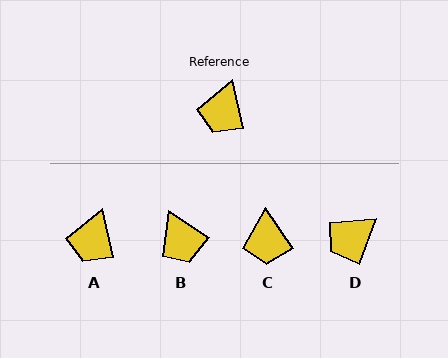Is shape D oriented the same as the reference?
No, it is off by about 34 degrees.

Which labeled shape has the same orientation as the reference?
A.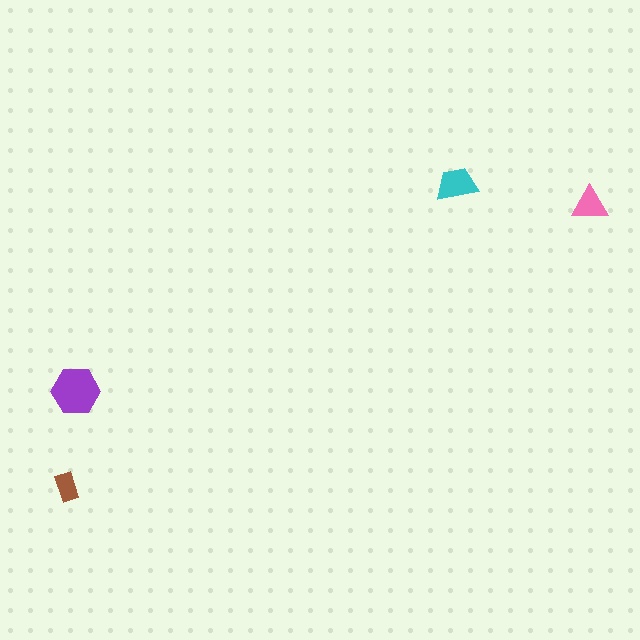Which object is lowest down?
The brown rectangle is bottommost.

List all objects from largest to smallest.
The purple hexagon, the cyan trapezoid, the pink triangle, the brown rectangle.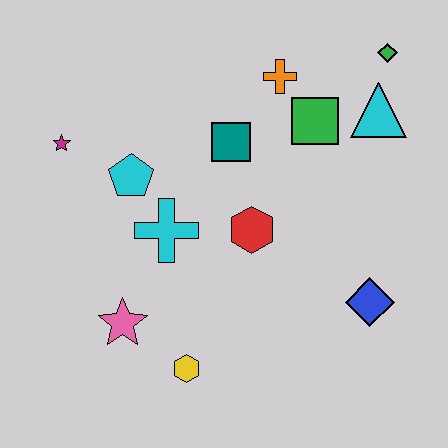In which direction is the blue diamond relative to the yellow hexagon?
The blue diamond is to the right of the yellow hexagon.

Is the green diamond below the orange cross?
No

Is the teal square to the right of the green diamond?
No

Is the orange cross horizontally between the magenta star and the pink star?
No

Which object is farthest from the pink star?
The green diamond is farthest from the pink star.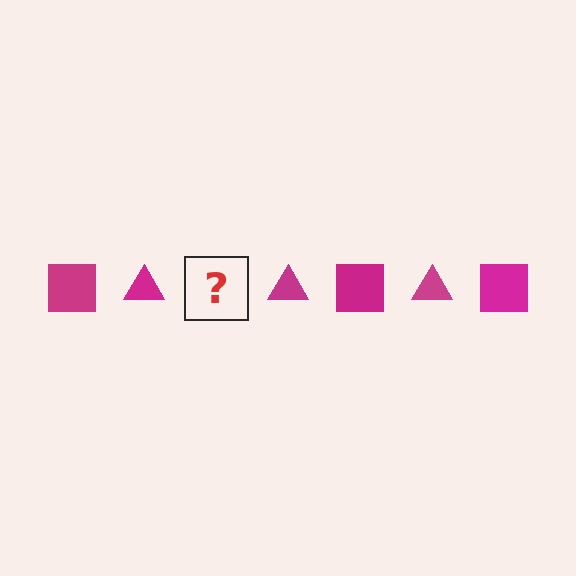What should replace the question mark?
The question mark should be replaced with a magenta square.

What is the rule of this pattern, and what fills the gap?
The rule is that the pattern cycles through square, triangle shapes in magenta. The gap should be filled with a magenta square.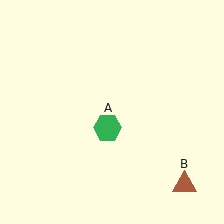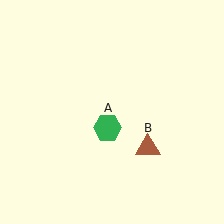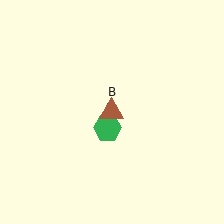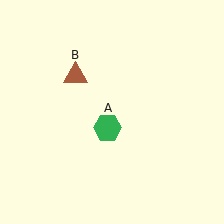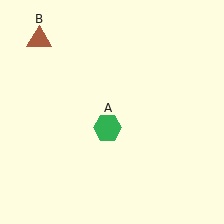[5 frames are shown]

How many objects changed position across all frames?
1 object changed position: brown triangle (object B).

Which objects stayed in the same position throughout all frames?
Green hexagon (object A) remained stationary.